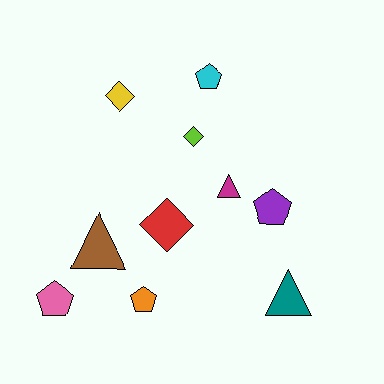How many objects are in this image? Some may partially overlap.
There are 10 objects.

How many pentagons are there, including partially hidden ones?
There are 4 pentagons.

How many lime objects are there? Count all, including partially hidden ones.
There is 1 lime object.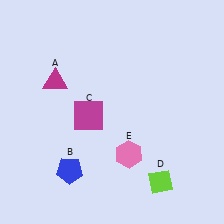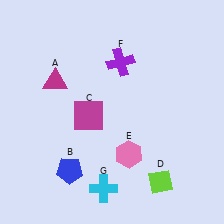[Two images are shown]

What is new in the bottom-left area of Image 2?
A cyan cross (G) was added in the bottom-left area of Image 2.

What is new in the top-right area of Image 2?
A purple cross (F) was added in the top-right area of Image 2.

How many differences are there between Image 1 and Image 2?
There are 2 differences between the two images.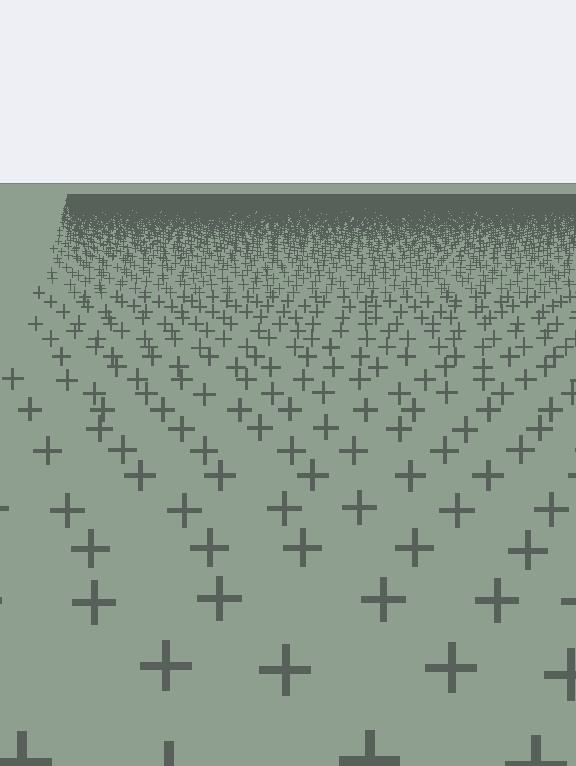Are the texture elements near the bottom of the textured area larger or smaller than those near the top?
Larger. Near the bottom, elements are closer to the viewer and appear at a bigger on-screen size.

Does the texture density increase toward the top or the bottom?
Density increases toward the top.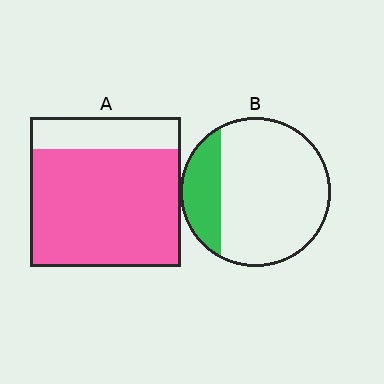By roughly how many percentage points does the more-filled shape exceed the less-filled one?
By roughly 55 percentage points (A over B).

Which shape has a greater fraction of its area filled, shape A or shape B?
Shape A.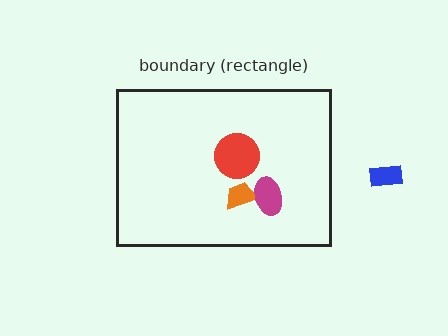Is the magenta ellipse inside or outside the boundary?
Inside.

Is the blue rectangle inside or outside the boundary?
Outside.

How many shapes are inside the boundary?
3 inside, 1 outside.